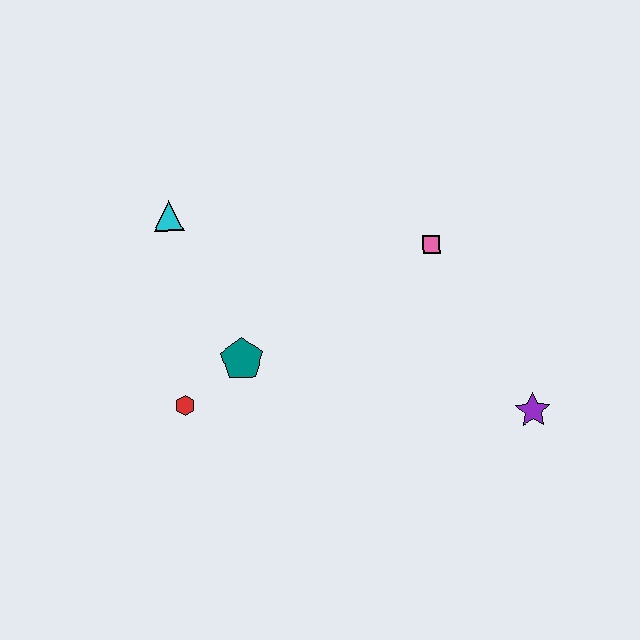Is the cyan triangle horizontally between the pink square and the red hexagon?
No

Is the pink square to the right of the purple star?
No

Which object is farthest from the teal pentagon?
The purple star is farthest from the teal pentagon.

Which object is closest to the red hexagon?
The teal pentagon is closest to the red hexagon.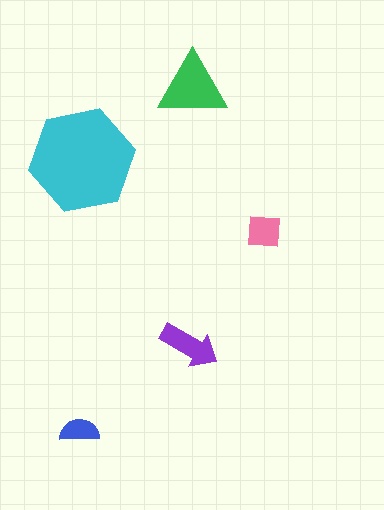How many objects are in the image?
There are 5 objects in the image.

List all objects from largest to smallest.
The cyan hexagon, the green triangle, the purple arrow, the pink square, the blue semicircle.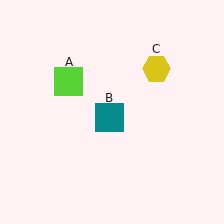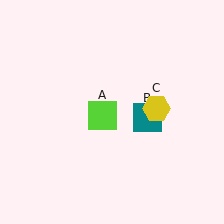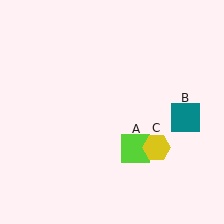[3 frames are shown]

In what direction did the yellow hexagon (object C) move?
The yellow hexagon (object C) moved down.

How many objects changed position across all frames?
3 objects changed position: lime square (object A), teal square (object B), yellow hexagon (object C).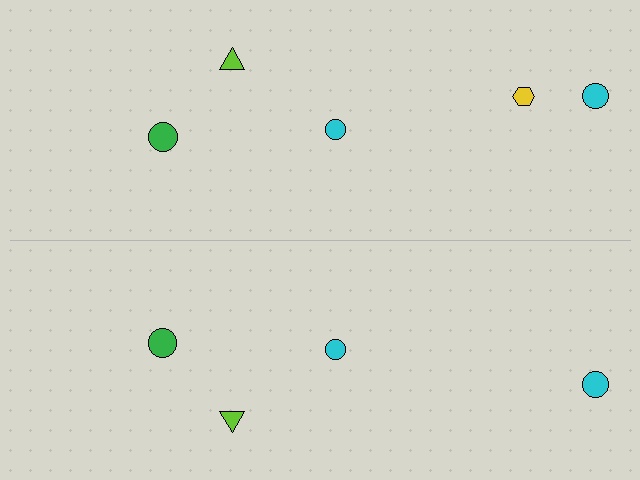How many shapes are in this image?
There are 9 shapes in this image.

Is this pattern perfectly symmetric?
No, the pattern is not perfectly symmetric. A yellow hexagon is missing from the bottom side.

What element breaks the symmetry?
A yellow hexagon is missing from the bottom side.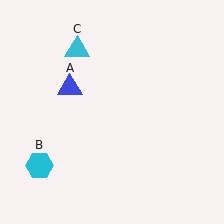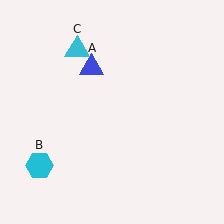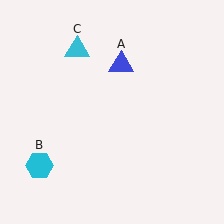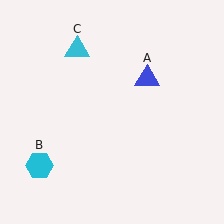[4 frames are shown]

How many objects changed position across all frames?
1 object changed position: blue triangle (object A).